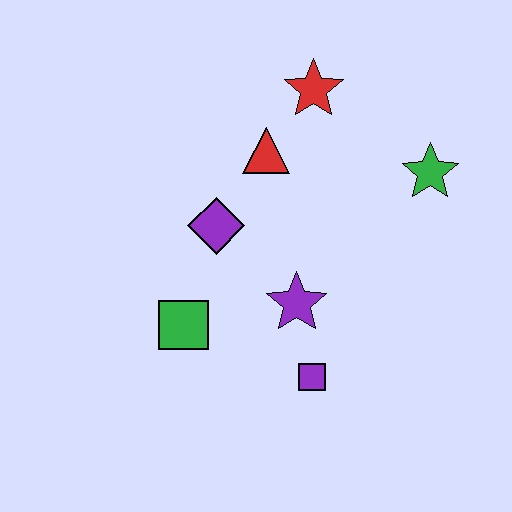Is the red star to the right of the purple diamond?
Yes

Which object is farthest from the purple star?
The red star is farthest from the purple star.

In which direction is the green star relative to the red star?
The green star is to the right of the red star.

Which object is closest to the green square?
The purple diamond is closest to the green square.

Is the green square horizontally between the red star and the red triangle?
No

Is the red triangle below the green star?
No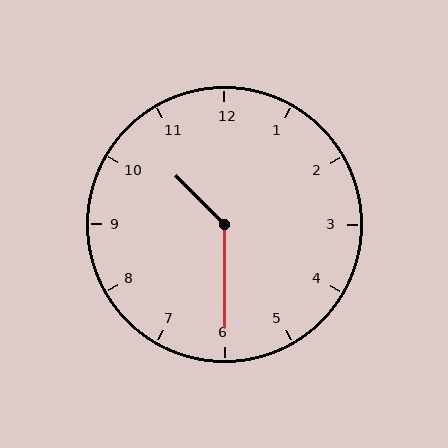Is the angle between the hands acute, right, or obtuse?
It is obtuse.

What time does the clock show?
10:30.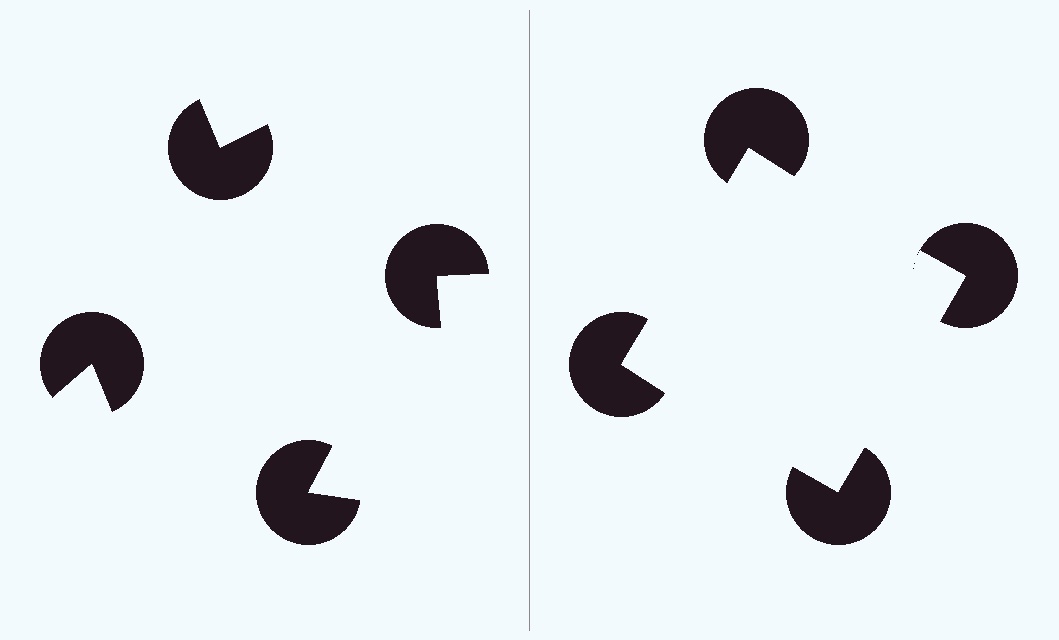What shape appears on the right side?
An illusory square.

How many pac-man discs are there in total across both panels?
8 — 4 on each side.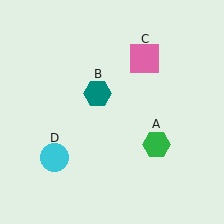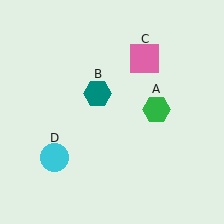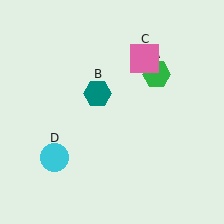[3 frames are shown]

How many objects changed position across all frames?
1 object changed position: green hexagon (object A).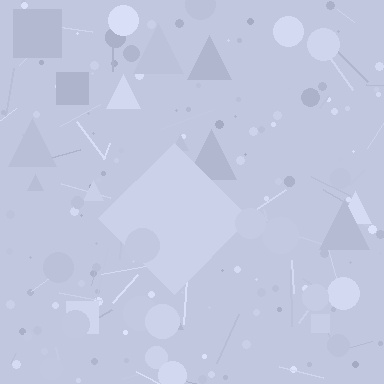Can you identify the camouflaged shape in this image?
The camouflaged shape is a diamond.